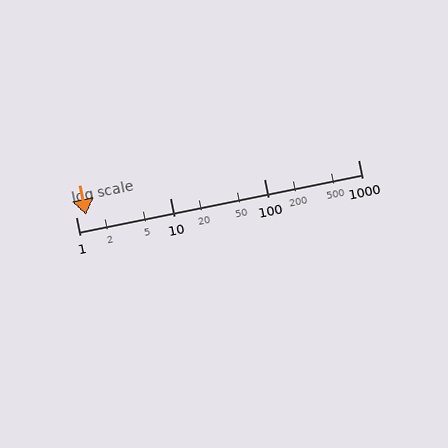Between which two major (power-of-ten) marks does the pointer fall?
The pointer is between 1 and 10.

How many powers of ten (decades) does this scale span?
The scale spans 3 decades, from 1 to 1000.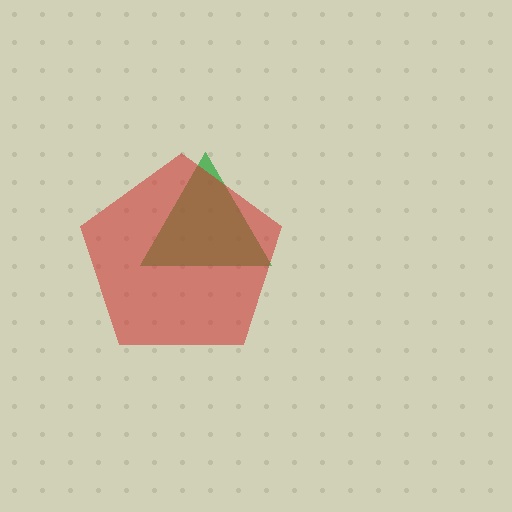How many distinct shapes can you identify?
There are 2 distinct shapes: a green triangle, a red pentagon.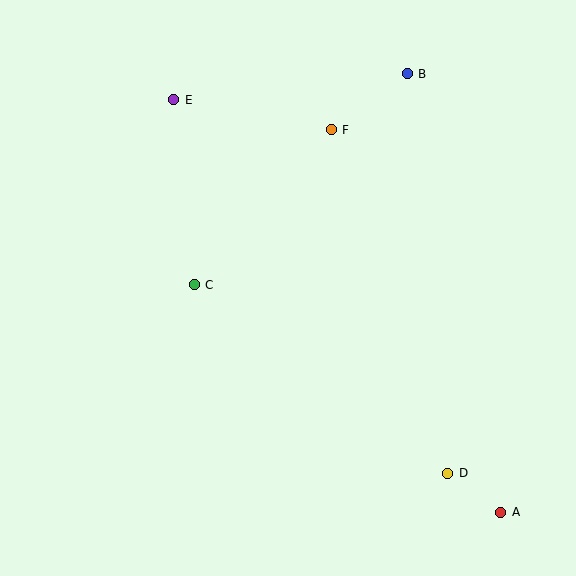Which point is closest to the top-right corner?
Point B is closest to the top-right corner.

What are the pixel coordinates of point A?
Point A is at (501, 512).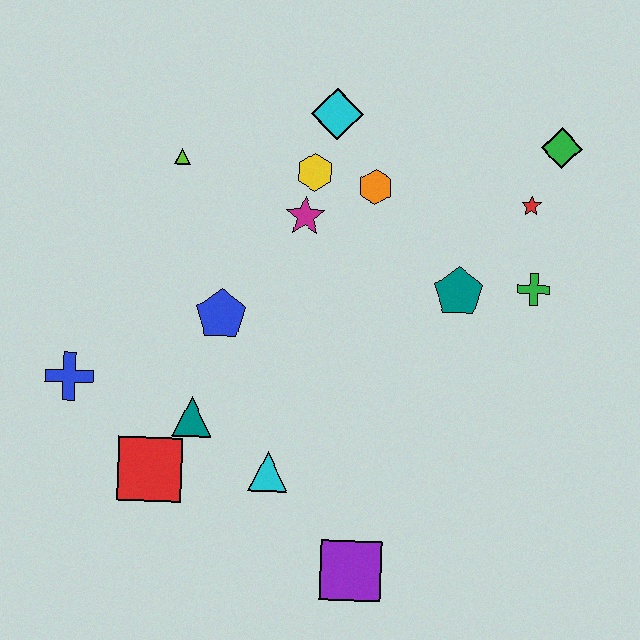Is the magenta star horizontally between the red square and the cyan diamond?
Yes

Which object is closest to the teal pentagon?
The green cross is closest to the teal pentagon.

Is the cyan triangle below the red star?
Yes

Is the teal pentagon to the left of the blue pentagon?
No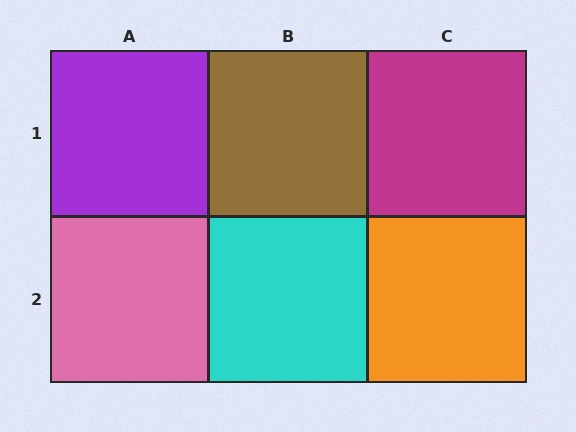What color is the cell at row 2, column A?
Pink.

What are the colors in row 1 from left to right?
Purple, brown, magenta.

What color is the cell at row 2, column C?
Orange.